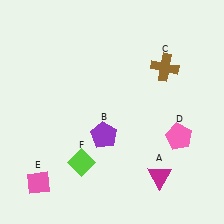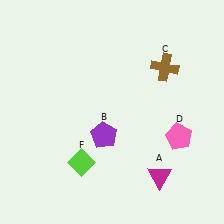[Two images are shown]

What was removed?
The pink diamond (E) was removed in Image 2.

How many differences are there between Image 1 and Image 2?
There is 1 difference between the two images.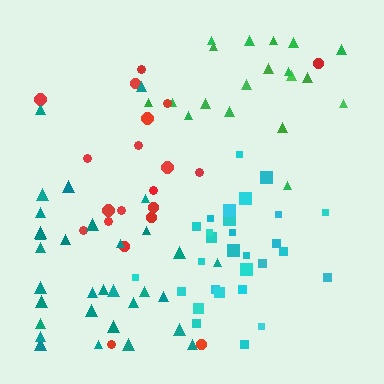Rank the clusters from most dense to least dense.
cyan, teal, green, red.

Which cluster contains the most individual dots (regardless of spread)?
Teal (33).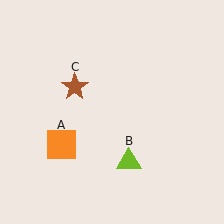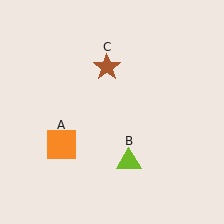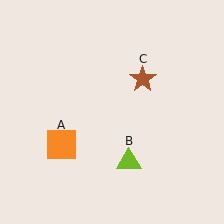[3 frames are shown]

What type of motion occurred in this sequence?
The brown star (object C) rotated clockwise around the center of the scene.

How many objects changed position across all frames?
1 object changed position: brown star (object C).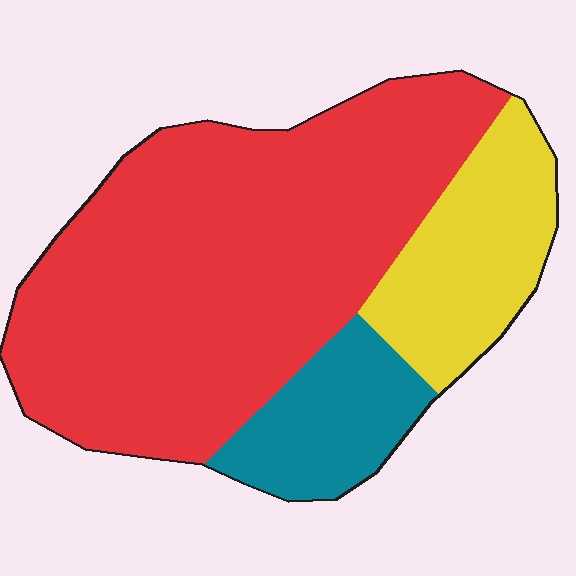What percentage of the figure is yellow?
Yellow takes up about one fifth (1/5) of the figure.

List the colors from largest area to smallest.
From largest to smallest: red, yellow, teal.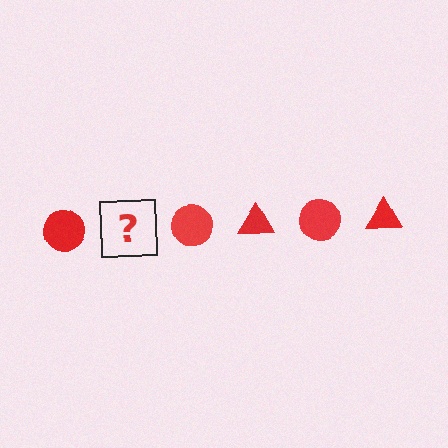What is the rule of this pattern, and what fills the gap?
The rule is that the pattern cycles through circle, triangle shapes in red. The gap should be filled with a red triangle.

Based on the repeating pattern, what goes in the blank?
The blank should be a red triangle.